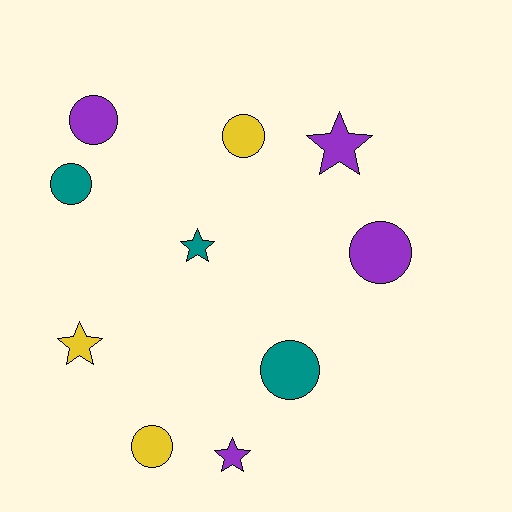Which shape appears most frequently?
Circle, with 6 objects.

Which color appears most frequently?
Purple, with 4 objects.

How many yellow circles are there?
There are 2 yellow circles.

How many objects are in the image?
There are 10 objects.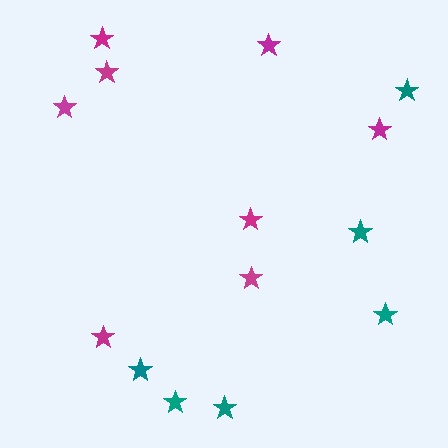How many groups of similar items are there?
There are 2 groups: one group of teal stars (6) and one group of magenta stars (8).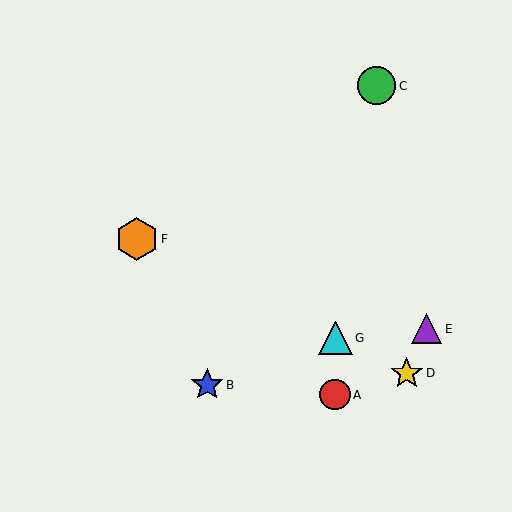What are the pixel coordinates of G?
Object G is at (335, 338).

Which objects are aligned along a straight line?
Objects D, F, G are aligned along a straight line.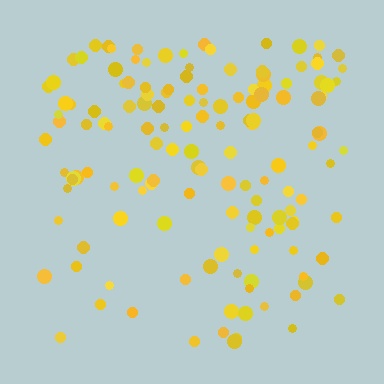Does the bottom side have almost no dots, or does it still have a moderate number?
Still a moderate number, just noticeably fewer than the top.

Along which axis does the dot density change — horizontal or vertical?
Vertical.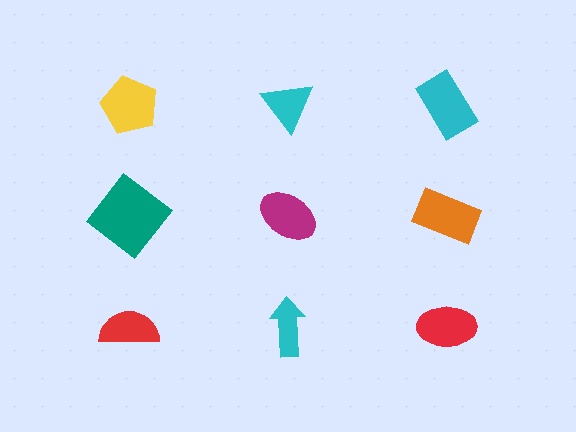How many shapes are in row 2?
3 shapes.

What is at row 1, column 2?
A cyan triangle.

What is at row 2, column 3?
An orange rectangle.